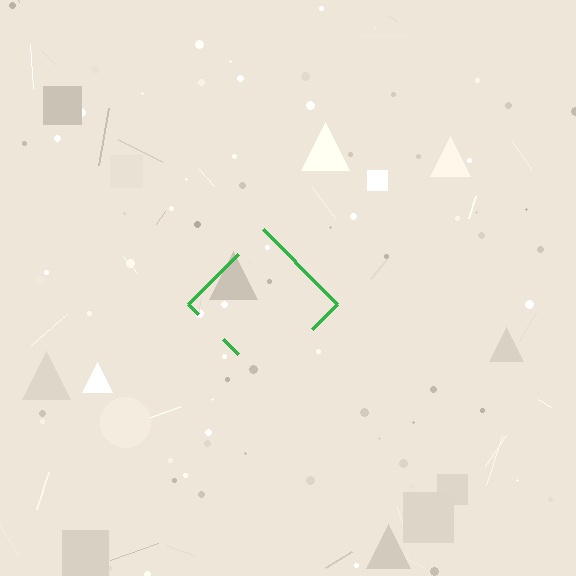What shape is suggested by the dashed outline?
The dashed outline suggests a diamond.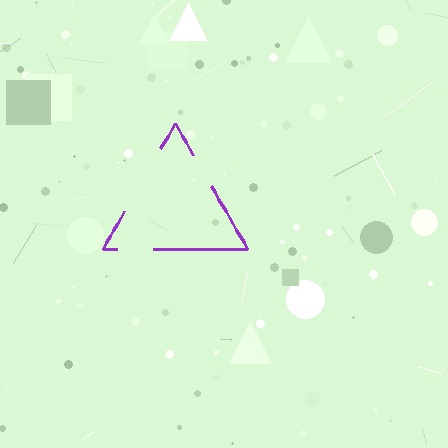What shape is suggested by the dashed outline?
The dashed outline suggests a triangle.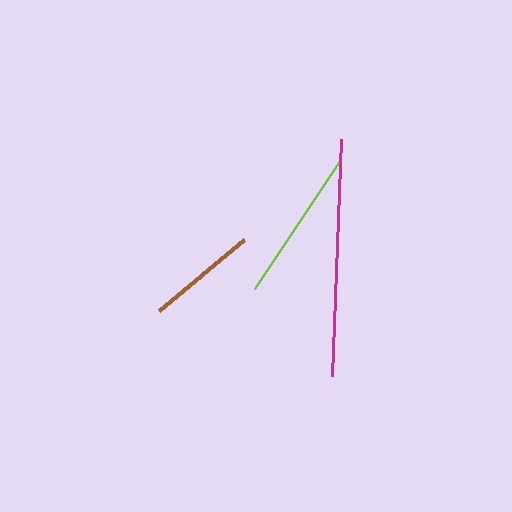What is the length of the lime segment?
The lime segment is approximately 152 pixels long.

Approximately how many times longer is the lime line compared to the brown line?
The lime line is approximately 1.4 times the length of the brown line.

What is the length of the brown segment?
The brown segment is approximately 111 pixels long.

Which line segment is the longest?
The magenta line is the longest at approximately 237 pixels.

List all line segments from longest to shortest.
From longest to shortest: magenta, lime, brown.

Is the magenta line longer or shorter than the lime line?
The magenta line is longer than the lime line.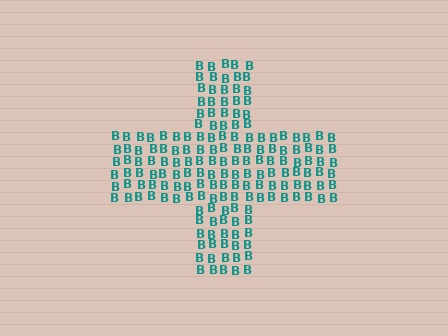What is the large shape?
The large shape is a cross.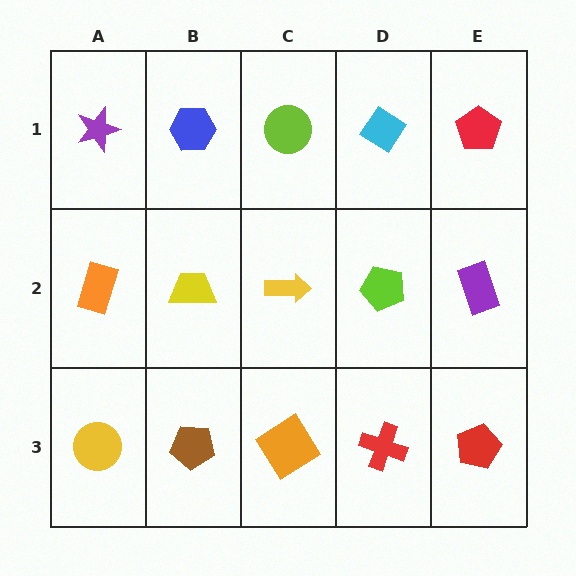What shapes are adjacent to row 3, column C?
A yellow arrow (row 2, column C), a brown pentagon (row 3, column B), a red cross (row 3, column D).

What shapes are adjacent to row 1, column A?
An orange rectangle (row 2, column A), a blue hexagon (row 1, column B).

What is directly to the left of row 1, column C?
A blue hexagon.